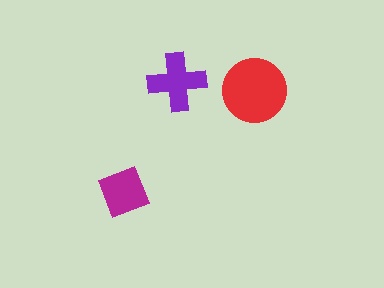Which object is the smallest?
The magenta diamond.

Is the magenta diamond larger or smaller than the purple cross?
Smaller.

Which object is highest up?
The purple cross is topmost.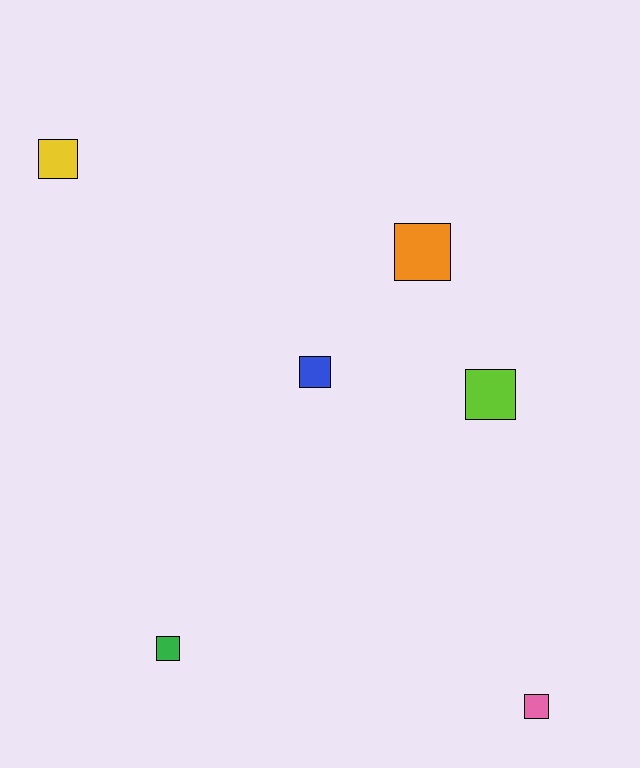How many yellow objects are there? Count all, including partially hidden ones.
There is 1 yellow object.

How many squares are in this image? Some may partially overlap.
There are 6 squares.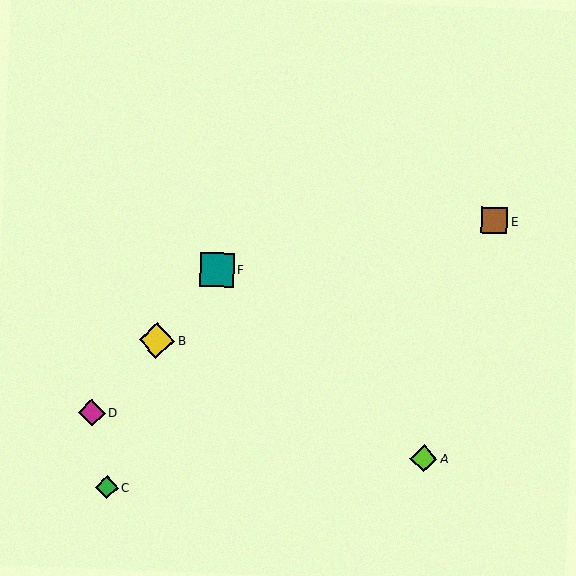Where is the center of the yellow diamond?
The center of the yellow diamond is at (157, 340).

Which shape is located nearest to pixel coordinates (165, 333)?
The yellow diamond (labeled B) at (157, 340) is nearest to that location.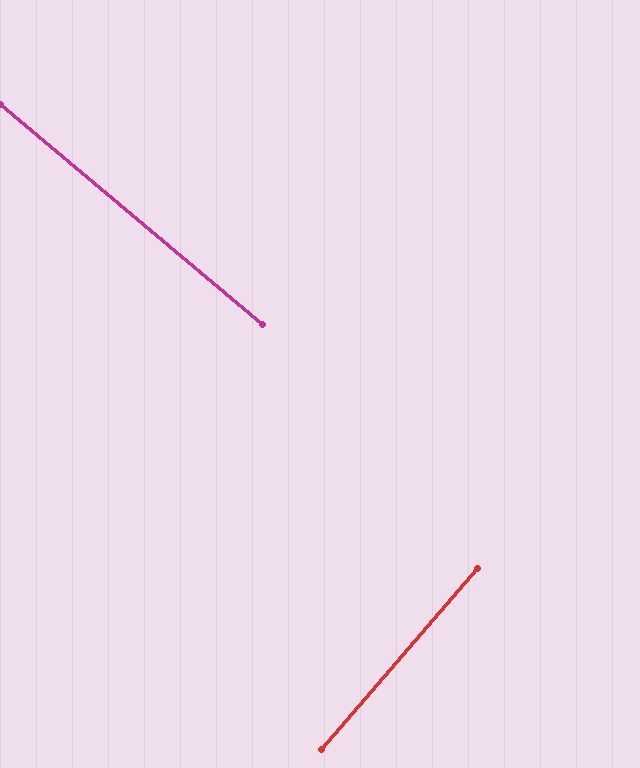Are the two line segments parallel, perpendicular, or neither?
Perpendicular — they meet at approximately 89°.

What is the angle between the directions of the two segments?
Approximately 89 degrees.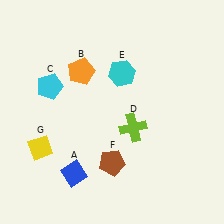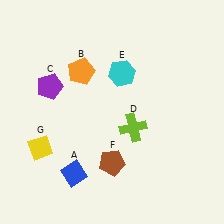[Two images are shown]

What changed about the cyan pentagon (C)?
In Image 1, C is cyan. In Image 2, it changed to purple.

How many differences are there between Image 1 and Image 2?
There is 1 difference between the two images.